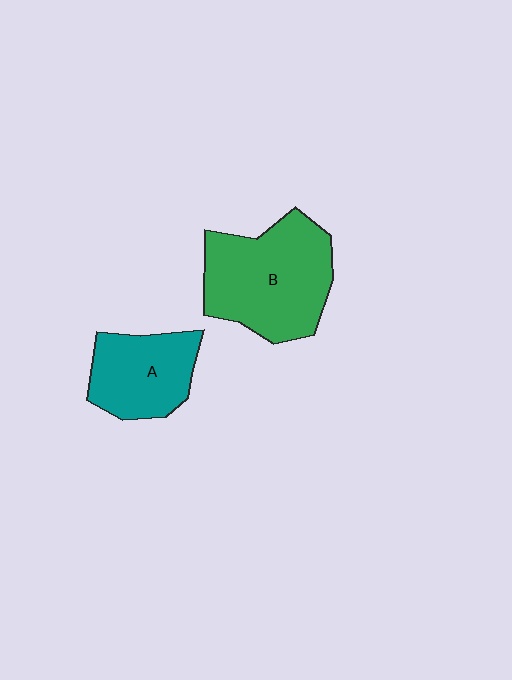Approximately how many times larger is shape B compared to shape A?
Approximately 1.6 times.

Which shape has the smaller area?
Shape A (teal).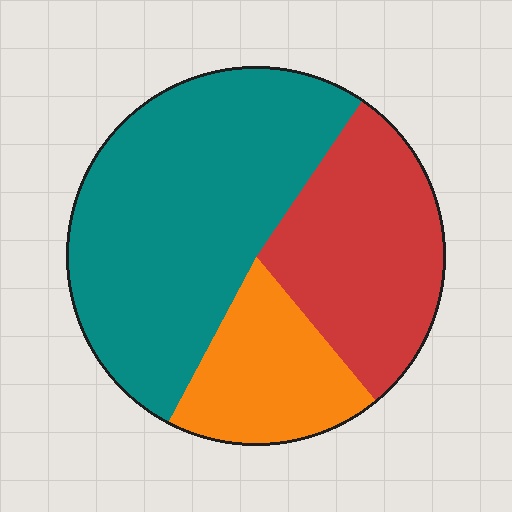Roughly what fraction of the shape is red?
Red takes up between a sixth and a third of the shape.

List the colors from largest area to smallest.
From largest to smallest: teal, red, orange.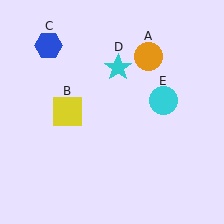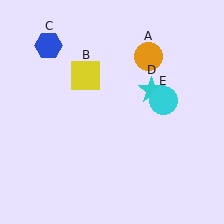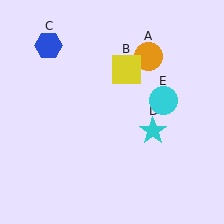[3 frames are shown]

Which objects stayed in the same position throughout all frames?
Orange circle (object A) and blue hexagon (object C) and cyan circle (object E) remained stationary.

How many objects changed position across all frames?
2 objects changed position: yellow square (object B), cyan star (object D).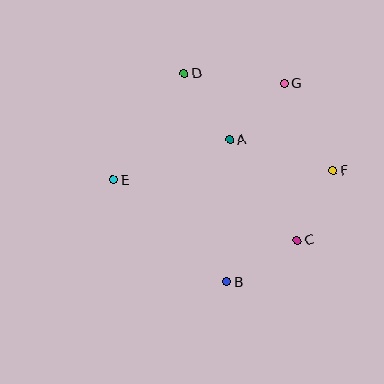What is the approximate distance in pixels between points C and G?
The distance between C and G is approximately 157 pixels.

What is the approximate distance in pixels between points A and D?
The distance between A and D is approximately 80 pixels.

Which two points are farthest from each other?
Points E and F are farthest from each other.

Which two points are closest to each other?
Points A and G are closest to each other.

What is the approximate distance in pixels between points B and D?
The distance between B and D is approximately 212 pixels.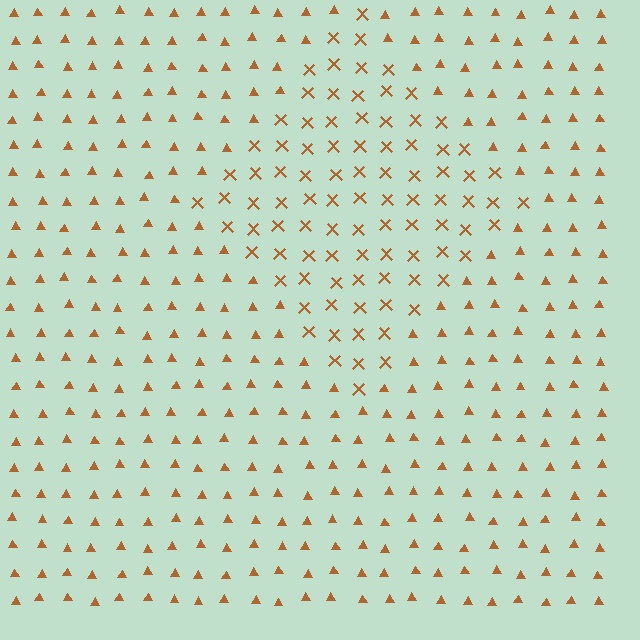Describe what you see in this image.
The image is filled with small brown elements arranged in a uniform grid. A diamond-shaped region contains X marks, while the surrounding area contains triangles. The boundary is defined purely by the change in element shape.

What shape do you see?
I see a diamond.